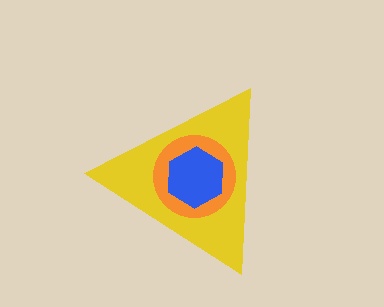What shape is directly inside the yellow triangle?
The orange circle.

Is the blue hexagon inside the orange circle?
Yes.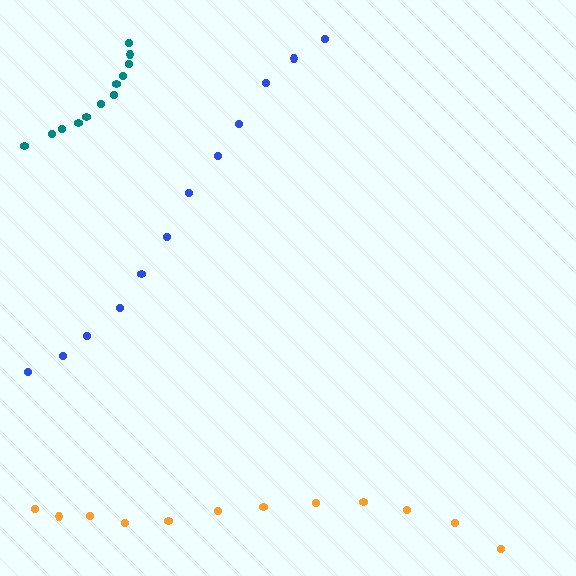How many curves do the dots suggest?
There are 3 distinct paths.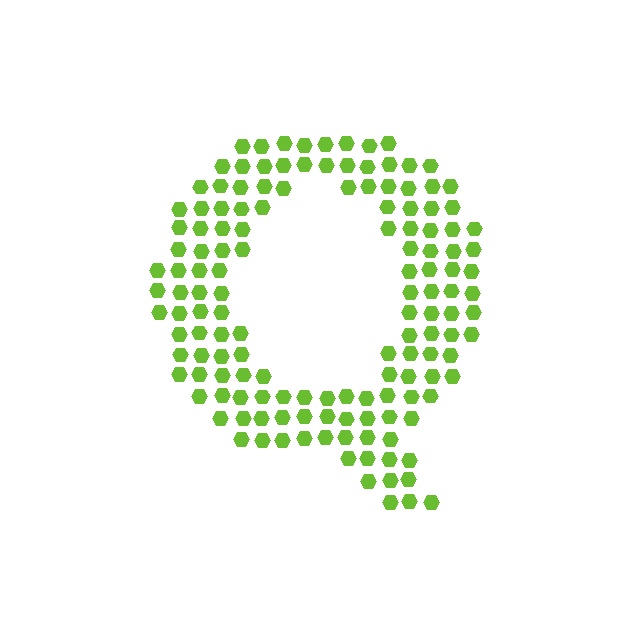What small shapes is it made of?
It is made of small hexagons.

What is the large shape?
The large shape is the letter Q.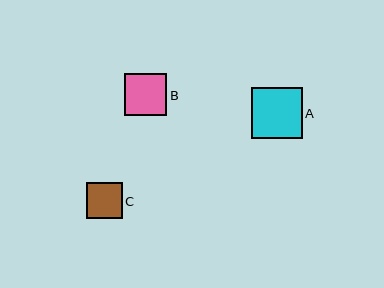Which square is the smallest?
Square C is the smallest with a size of approximately 36 pixels.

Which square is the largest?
Square A is the largest with a size of approximately 51 pixels.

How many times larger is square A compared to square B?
Square A is approximately 1.2 times the size of square B.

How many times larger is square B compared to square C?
Square B is approximately 1.2 times the size of square C.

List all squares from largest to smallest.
From largest to smallest: A, B, C.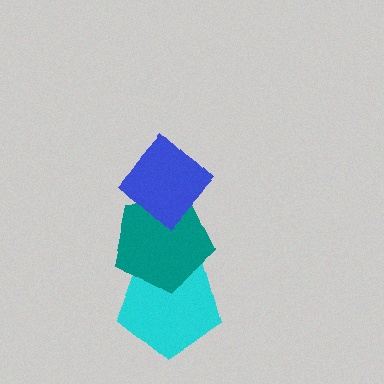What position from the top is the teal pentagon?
The teal pentagon is 2nd from the top.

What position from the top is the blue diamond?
The blue diamond is 1st from the top.